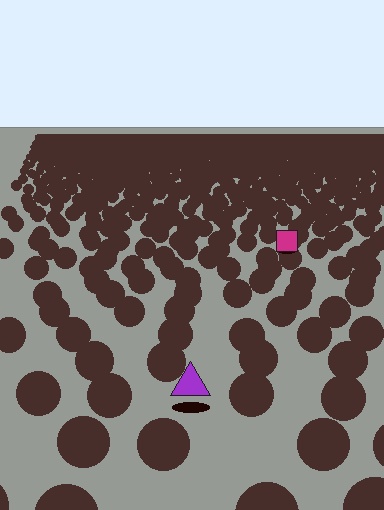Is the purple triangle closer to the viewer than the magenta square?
Yes. The purple triangle is closer — you can tell from the texture gradient: the ground texture is coarser near it.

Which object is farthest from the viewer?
The magenta square is farthest from the viewer. It appears smaller and the ground texture around it is denser.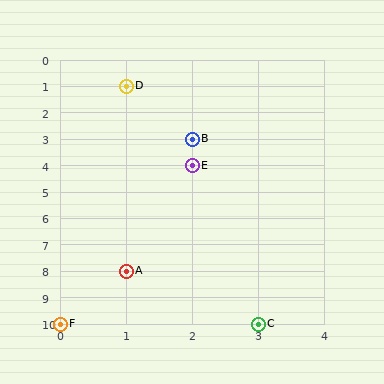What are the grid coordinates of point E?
Point E is at grid coordinates (2, 4).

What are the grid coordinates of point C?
Point C is at grid coordinates (3, 10).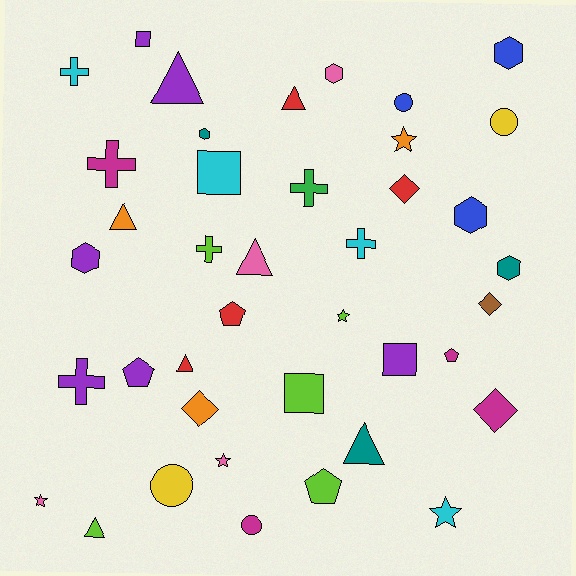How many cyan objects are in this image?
There are 4 cyan objects.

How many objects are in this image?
There are 40 objects.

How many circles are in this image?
There are 4 circles.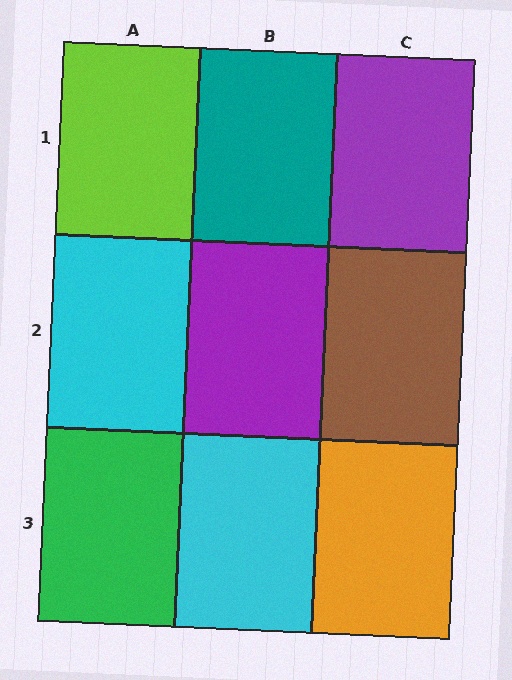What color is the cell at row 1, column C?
Purple.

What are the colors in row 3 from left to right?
Green, cyan, orange.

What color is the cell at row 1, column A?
Lime.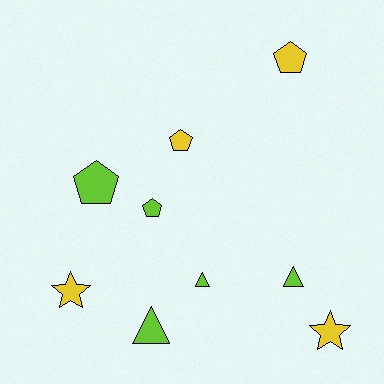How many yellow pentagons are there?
There are 2 yellow pentagons.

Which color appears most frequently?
Lime, with 5 objects.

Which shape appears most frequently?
Pentagon, with 4 objects.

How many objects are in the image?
There are 9 objects.